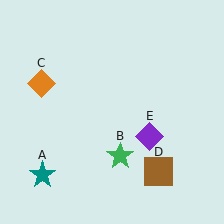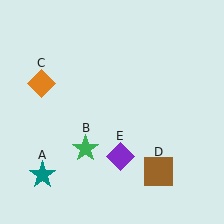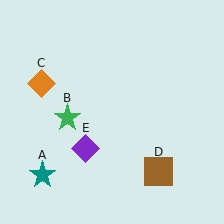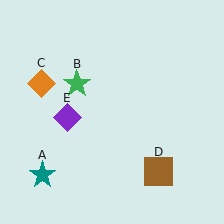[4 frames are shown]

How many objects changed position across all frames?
2 objects changed position: green star (object B), purple diamond (object E).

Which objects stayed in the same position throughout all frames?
Teal star (object A) and orange diamond (object C) and brown square (object D) remained stationary.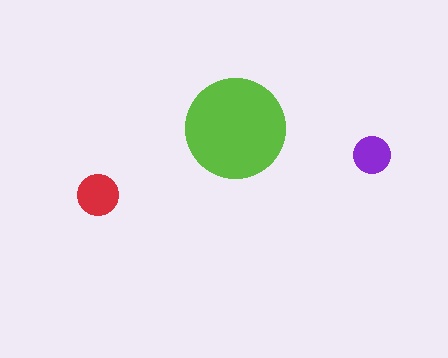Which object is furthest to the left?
The red circle is leftmost.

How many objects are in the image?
There are 3 objects in the image.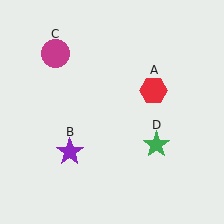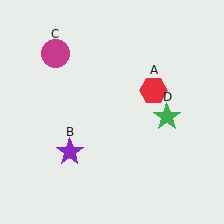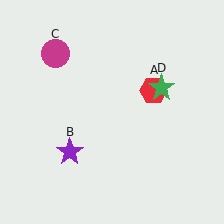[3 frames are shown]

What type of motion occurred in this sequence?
The green star (object D) rotated counterclockwise around the center of the scene.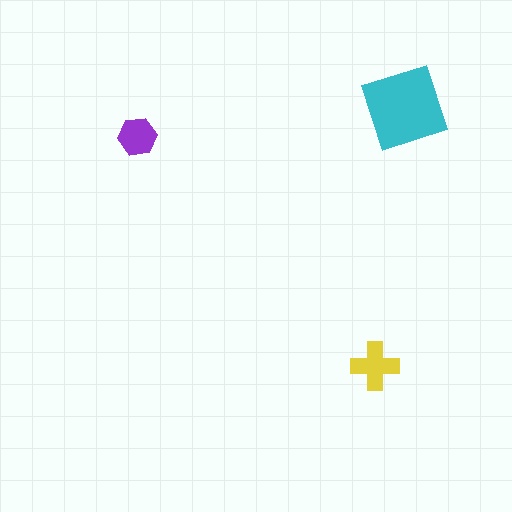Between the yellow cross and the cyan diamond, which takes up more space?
The cyan diamond.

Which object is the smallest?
The purple hexagon.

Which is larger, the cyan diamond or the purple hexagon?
The cyan diamond.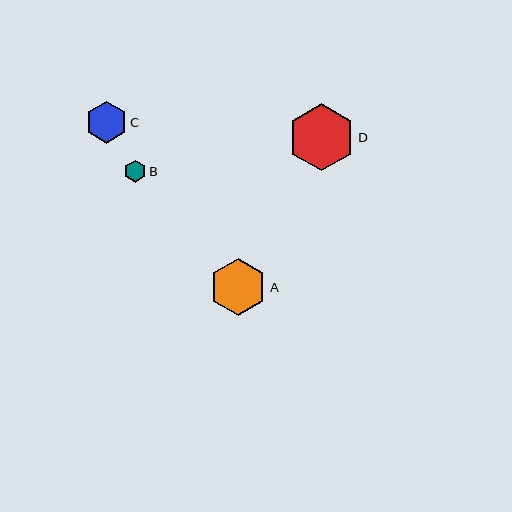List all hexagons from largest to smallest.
From largest to smallest: D, A, C, B.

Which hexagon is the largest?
Hexagon D is the largest with a size of approximately 68 pixels.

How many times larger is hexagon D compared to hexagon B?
Hexagon D is approximately 3.0 times the size of hexagon B.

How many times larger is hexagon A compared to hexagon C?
Hexagon A is approximately 1.4 times the size of hexagon C.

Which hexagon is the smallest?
Hexagon B is the smallest with a size of approximately 22 pixels.